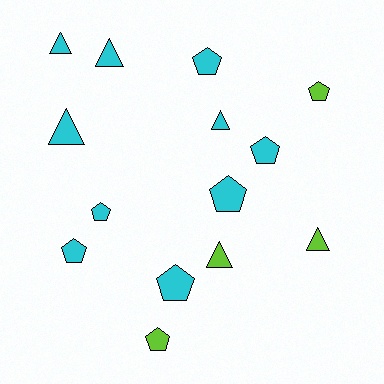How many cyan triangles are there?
There are 4 cyan triangles.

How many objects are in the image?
There are 14 objects.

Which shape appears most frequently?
Pentagon, with 8 objects.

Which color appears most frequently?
Cyan, with 10 objects.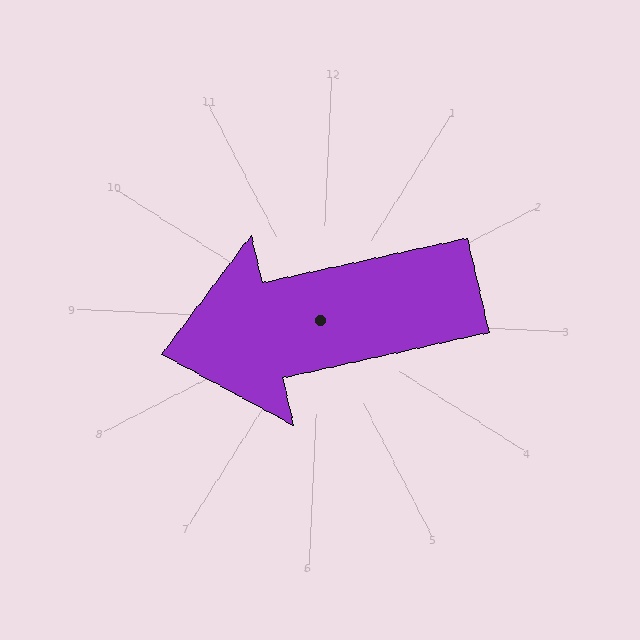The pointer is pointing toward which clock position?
Roughly 8 o'clock.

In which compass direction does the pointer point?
West.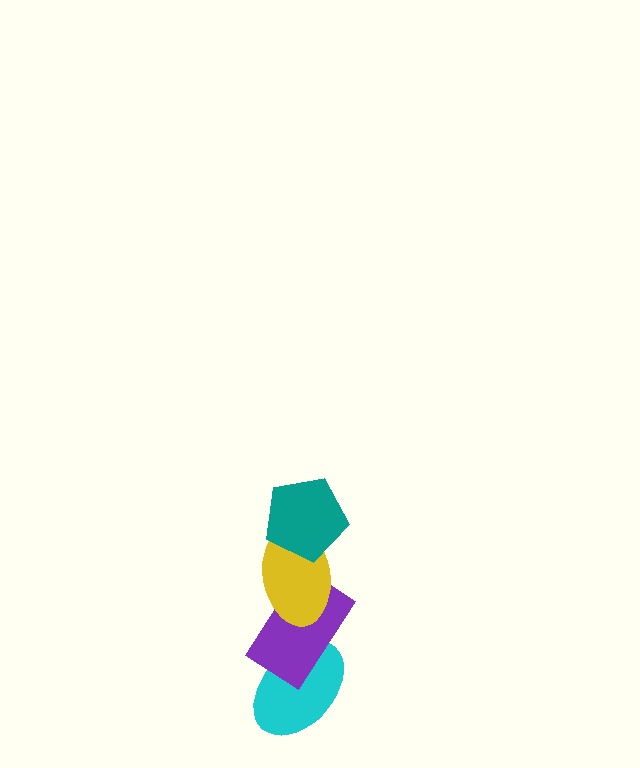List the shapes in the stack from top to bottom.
From top to bottom: the teal pentagon, the yellow ellipse, the purple rectangle, the cyan ellipse.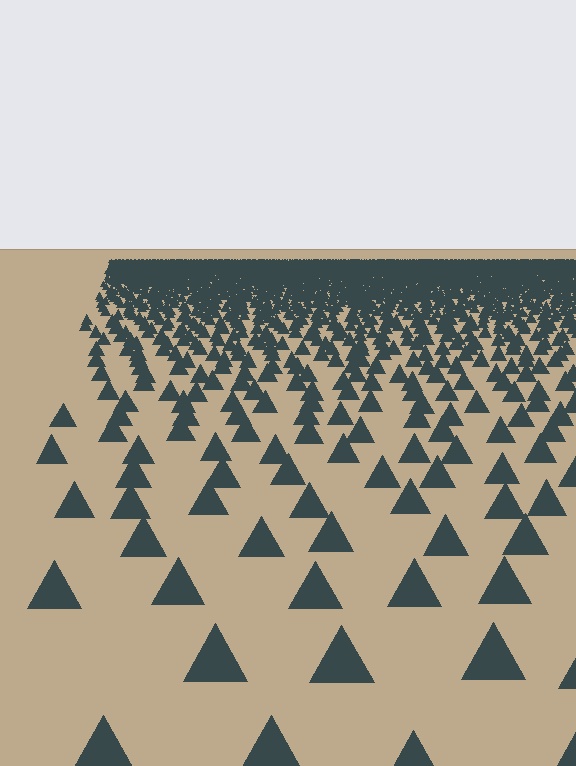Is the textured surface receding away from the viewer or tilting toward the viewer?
The surface is receding away from the viewer. Texture elements get smaller and denser toward the top.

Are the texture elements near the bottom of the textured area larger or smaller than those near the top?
Larger. Near the bottom, elements are closer to the viewer and appear at a bigger on-screen size.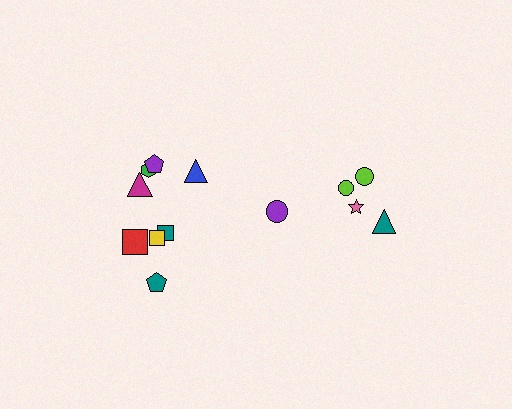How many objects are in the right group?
There are 5 objects.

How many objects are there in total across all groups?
There are 13 objects.